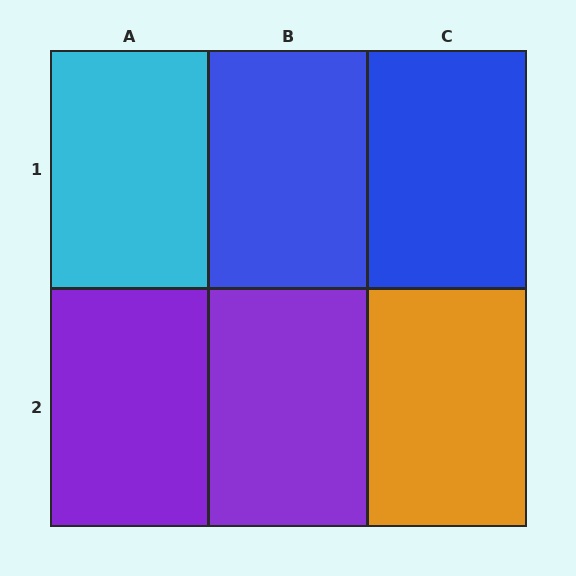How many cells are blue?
2 cells are blue.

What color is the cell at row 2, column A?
Purple.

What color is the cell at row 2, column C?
Orange.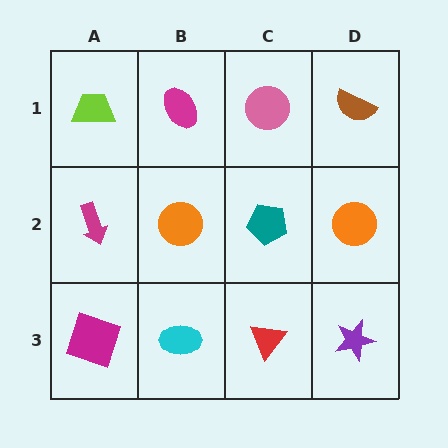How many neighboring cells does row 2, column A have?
3.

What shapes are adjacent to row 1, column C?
A teal pentagon (row 2, column C), a magenta ellipse (row 1, column B), a brown semicircle (row 1, column D).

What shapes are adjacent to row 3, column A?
A magenta arrow (row 2, column A), a cyan ellipse (row 3, column B).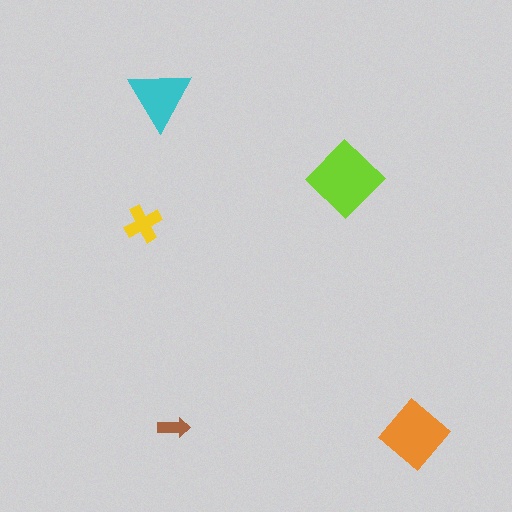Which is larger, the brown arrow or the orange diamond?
The orange diamond.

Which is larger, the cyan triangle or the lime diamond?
The lime diamond.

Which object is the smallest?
The brown arrow.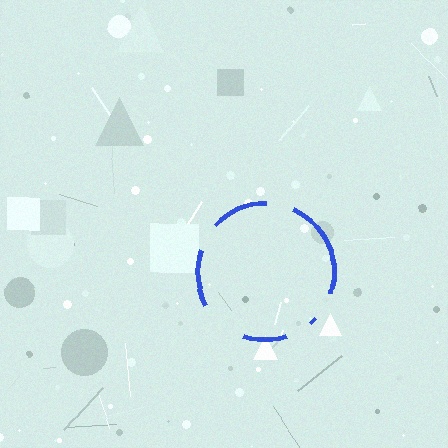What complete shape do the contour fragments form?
The contour fragments form a circle.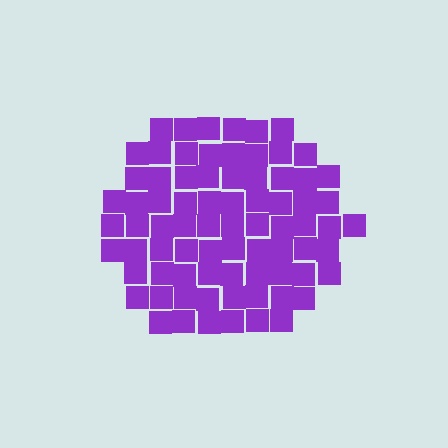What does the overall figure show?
The overall figure shows a hexagon.